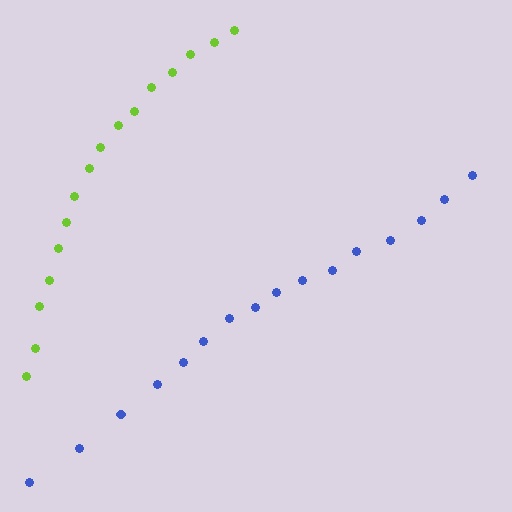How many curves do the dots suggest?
There are 2 distinct paths.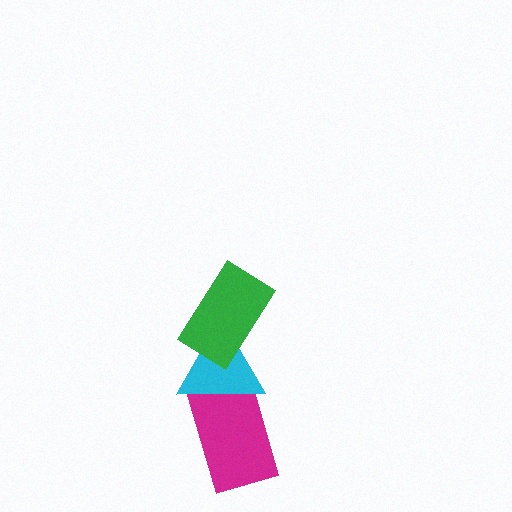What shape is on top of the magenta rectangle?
The cyan triangle is on top of the magenta rectangle.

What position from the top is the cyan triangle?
The cyan triangle is 2nd from the top.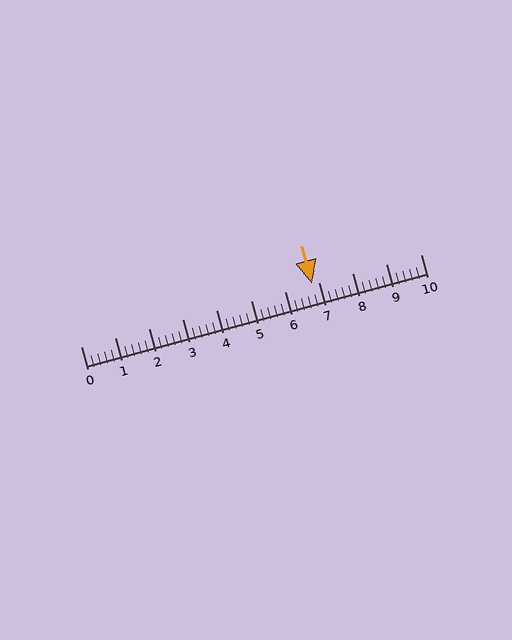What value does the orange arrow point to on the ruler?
The orange arrow points to approximately 6.8.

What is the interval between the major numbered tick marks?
The major tick marks are spaced 1 units apart.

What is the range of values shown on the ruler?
The ruler shows values from 0 to 10.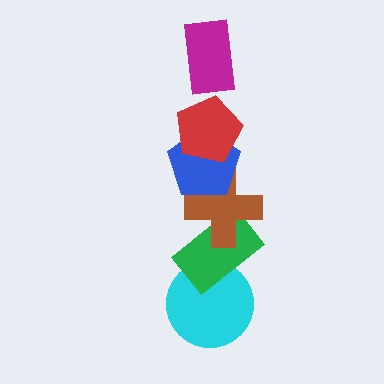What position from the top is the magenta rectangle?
The magenta rectangle is 1st from the top.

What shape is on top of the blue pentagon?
The red pentagon is on top of the blue pentagon.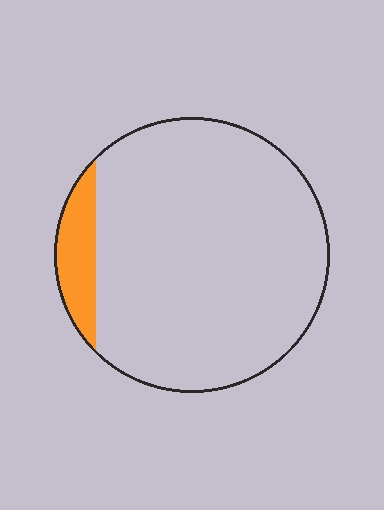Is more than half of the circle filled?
No.